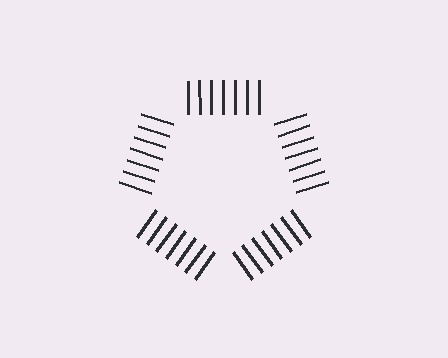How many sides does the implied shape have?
5 sides — the line-ends trace a pentagon.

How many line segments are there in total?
35 — 7 along each of the 5 edges.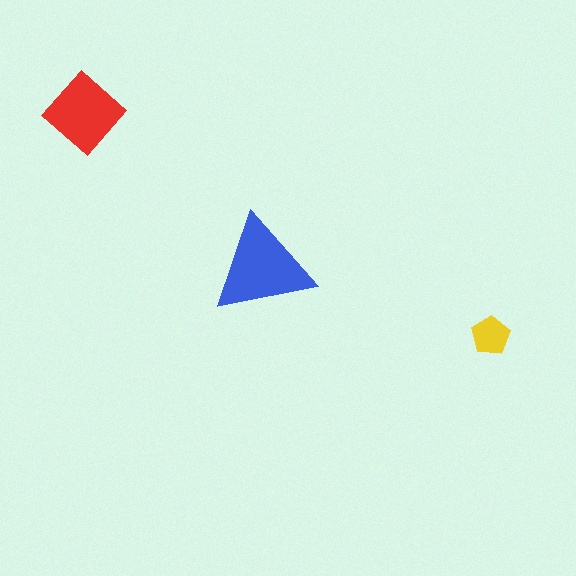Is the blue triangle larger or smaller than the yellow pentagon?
Larger.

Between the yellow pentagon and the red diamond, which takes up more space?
The red diamond.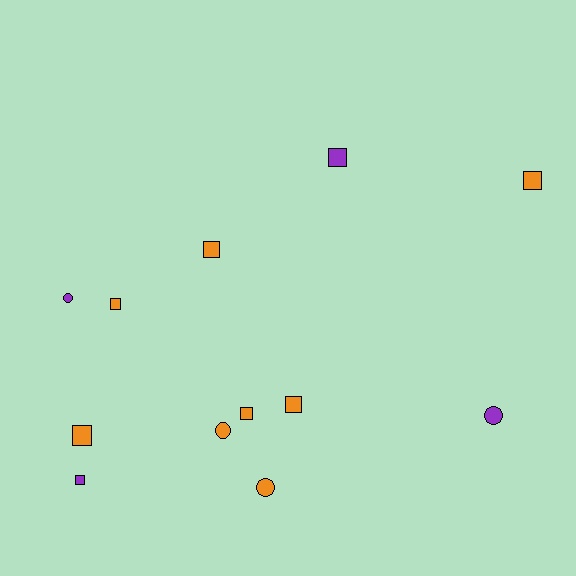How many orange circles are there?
There are 2 orange circles.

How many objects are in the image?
There are 12 objects.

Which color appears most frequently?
Orange, with 8 objects.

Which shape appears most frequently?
Square, with 8 objects.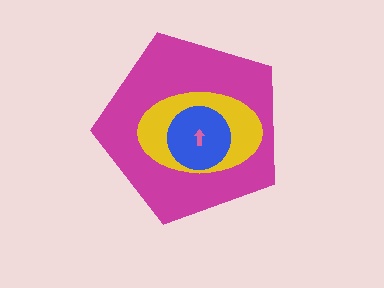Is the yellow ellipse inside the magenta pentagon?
Yes.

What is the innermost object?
The pink arrow.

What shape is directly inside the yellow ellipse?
The blue circle.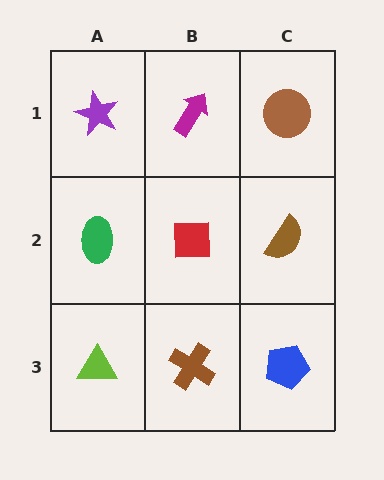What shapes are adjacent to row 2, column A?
A purple star (row 1, column A), a lime triangle (row 3, column A), a red square (row 2, column B).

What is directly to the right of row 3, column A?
A brown cross.